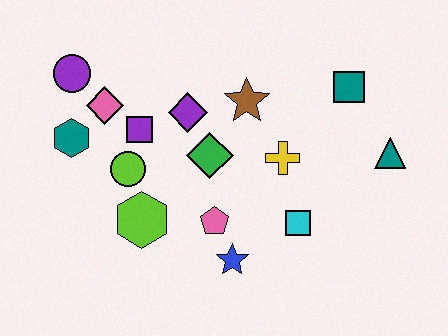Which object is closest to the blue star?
The pink pentagon is closest to the blue star.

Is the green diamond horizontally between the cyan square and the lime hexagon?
Yes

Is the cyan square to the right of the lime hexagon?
Yes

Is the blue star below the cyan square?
Yes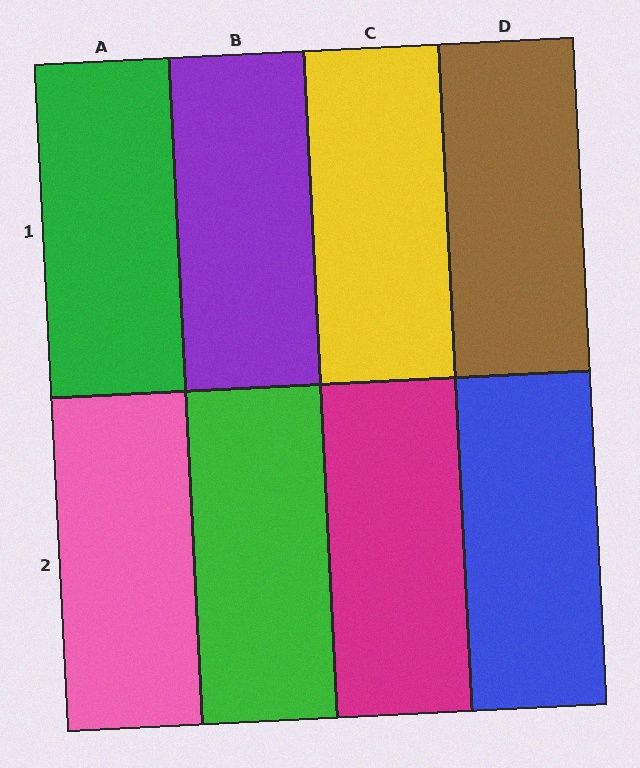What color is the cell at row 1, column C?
Yellow.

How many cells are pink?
1 cell is pink.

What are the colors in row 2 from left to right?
Pink, green, magenta, blue.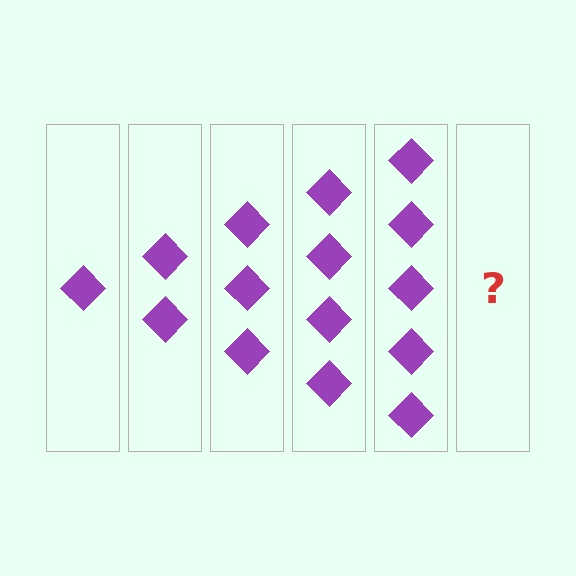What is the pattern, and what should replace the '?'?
The pattern is that each step adds one more diamond. The '?' should be 6 diamonds.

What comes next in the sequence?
The next element should be 6 diamonds.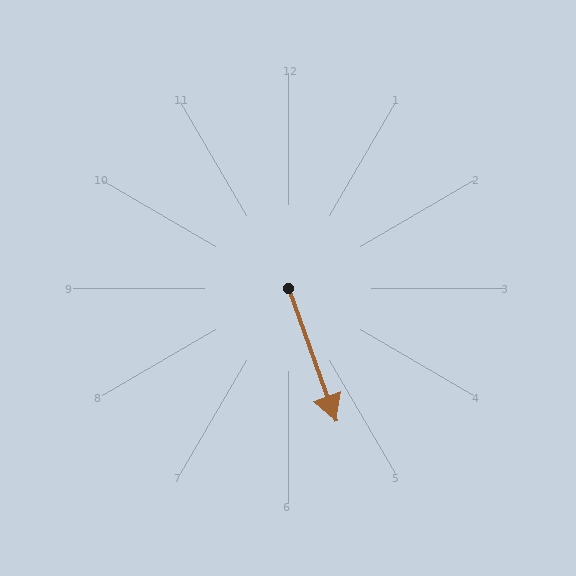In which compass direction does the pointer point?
South.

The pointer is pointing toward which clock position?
Roughly 5 o'clock.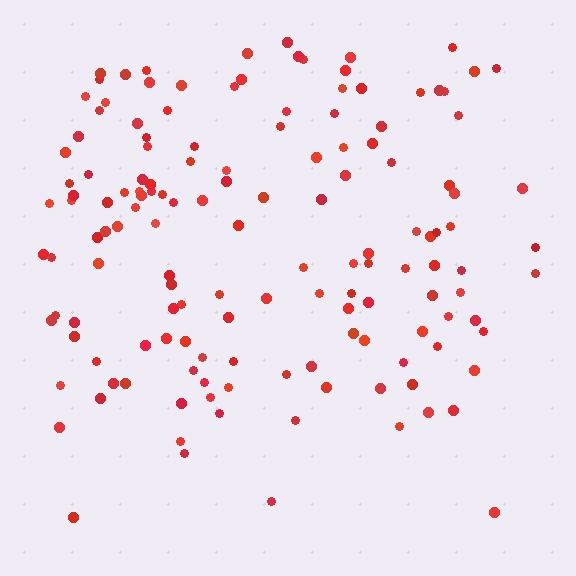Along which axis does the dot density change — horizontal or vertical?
Vertical.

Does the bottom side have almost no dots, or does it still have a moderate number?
Still a moderate number, just noticeably fewer than the top.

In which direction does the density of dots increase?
From bottom to top, with the top side densest.